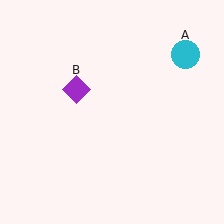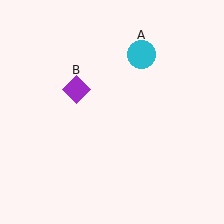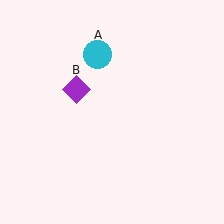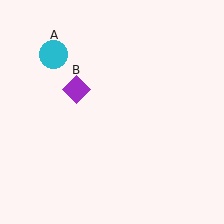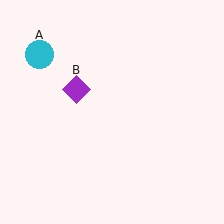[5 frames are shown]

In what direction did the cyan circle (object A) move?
The cyan circle (object A) moved left.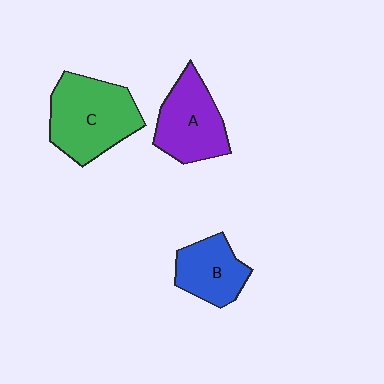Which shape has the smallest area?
Shape B (blue).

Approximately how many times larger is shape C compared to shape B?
Approximately 1.6 times.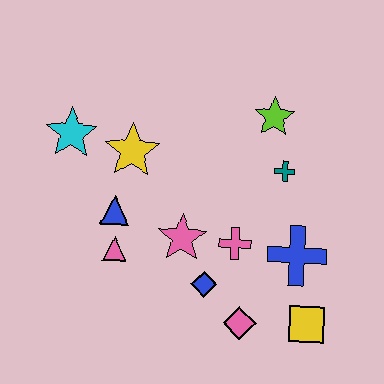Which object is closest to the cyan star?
The yellow star is closest to the cyan star.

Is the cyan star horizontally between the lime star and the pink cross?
No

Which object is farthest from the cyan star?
The yellow square is farthest from the cyan star.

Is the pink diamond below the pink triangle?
Yes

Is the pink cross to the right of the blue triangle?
Yes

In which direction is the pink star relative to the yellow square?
The pink star is to the left of the yellow square.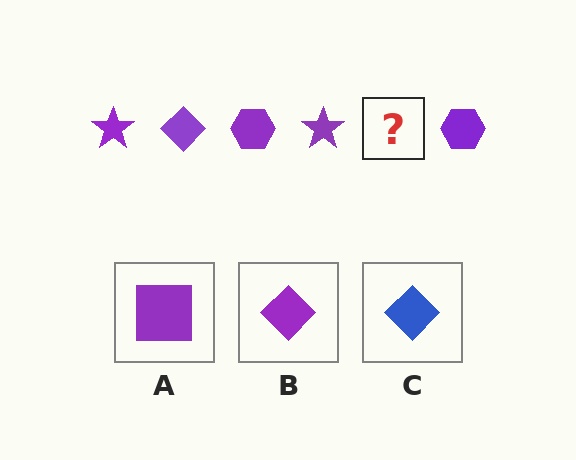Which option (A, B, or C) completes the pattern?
B.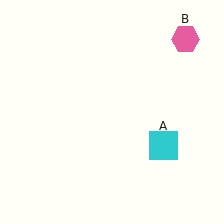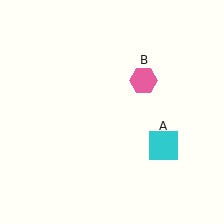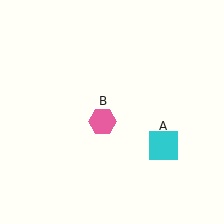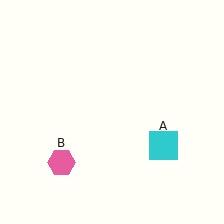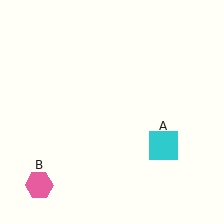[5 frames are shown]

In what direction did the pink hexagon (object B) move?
The pink hexagon (object B) moved down and to the left.